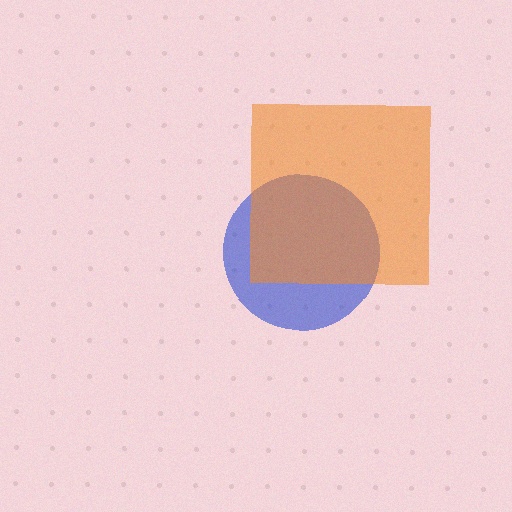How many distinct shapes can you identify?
There are 2 distinct shapes: a blue circle, an orange square.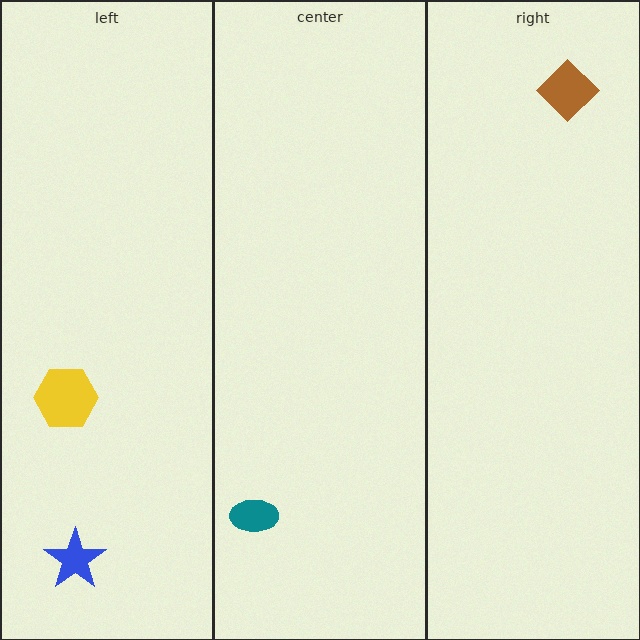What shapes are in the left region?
The blue star, the yellow hexagon.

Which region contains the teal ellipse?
The center region.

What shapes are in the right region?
The brown diamond.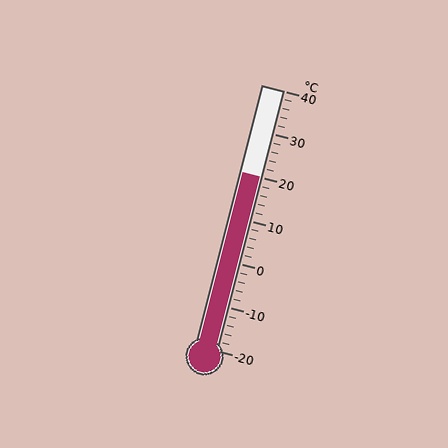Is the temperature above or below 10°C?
The temperature is above 10°C.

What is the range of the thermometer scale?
The thermometer scale ranges from -20°C to 40°C.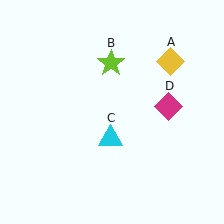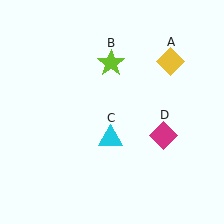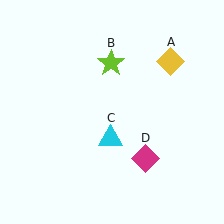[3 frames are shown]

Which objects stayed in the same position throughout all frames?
Yellow diamond (object A) and lime star (object B) and cyan triangle (object C) remained stationary.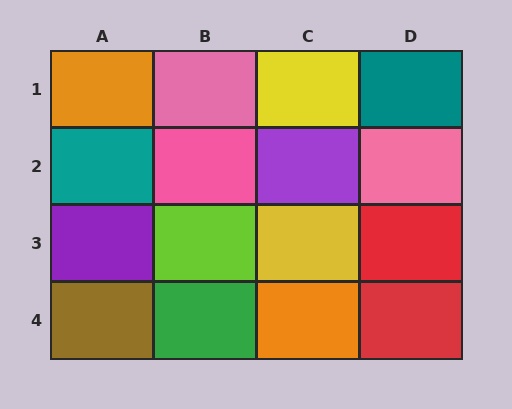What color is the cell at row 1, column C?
Yellow.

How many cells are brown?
1 cell is brown.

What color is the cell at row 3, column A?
Purple.